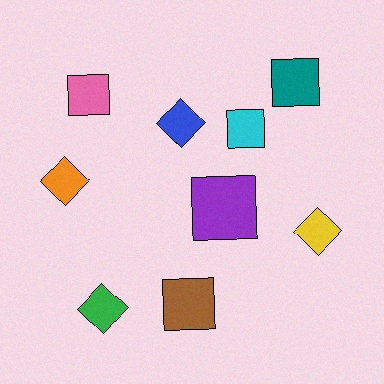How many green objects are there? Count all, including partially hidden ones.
There is 1 green object.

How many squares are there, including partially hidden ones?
There are 5 squares.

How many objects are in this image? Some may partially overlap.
There are 9 objects.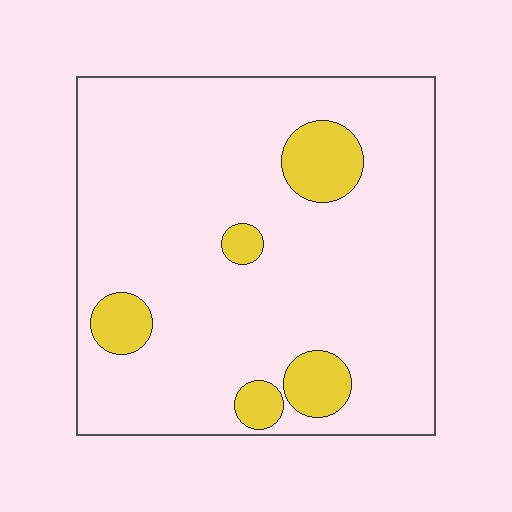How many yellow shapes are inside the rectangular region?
5.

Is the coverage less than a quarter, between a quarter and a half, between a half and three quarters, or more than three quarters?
Less than a quarter.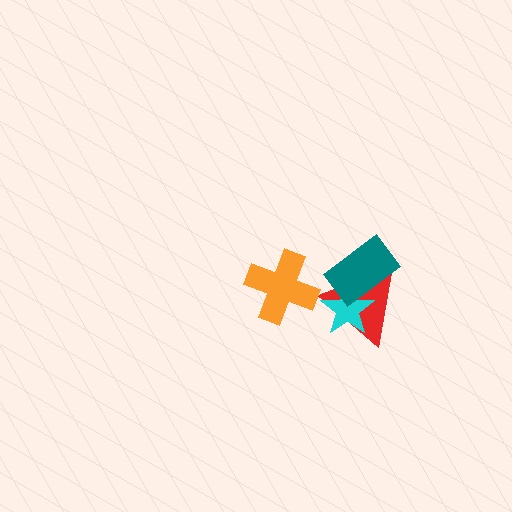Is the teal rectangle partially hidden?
No, no other shape covers it.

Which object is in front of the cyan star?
The teal rectangle is in front of the cyan star.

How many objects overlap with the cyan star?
2 objects overlap with the cyan star.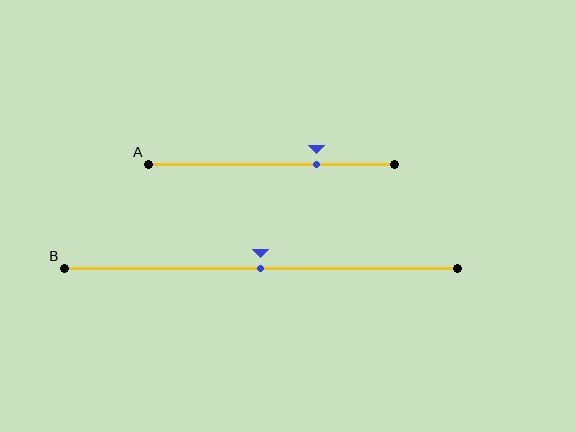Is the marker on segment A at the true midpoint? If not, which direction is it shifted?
No, the marker on segment A is shifted to the right by about 18% of the segment length.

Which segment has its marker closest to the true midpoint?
Segment B has its marker closest to the true midpoint.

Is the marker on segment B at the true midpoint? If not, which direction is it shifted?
Yes, the marker on segment B is at the true midpoint.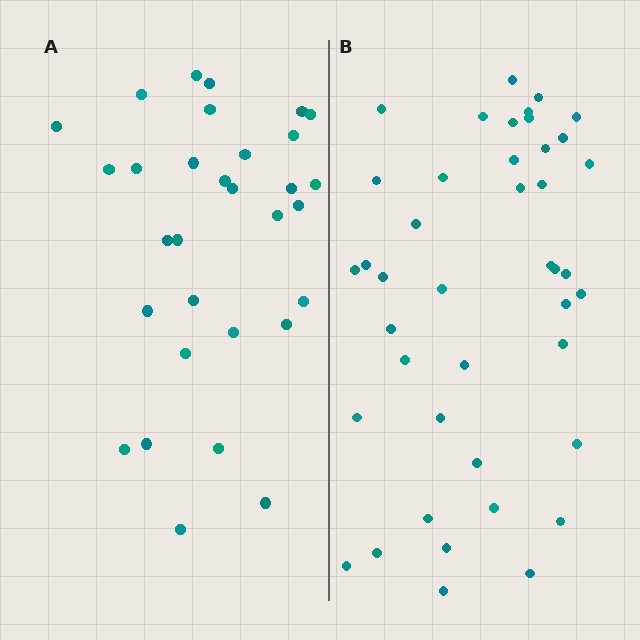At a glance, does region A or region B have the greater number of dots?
Region B (the right region) has more dots.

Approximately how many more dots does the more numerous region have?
Region B has roughly 12 or so more dots than region A.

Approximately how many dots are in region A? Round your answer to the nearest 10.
About 30 dots. (The exact count is 31, which rounds to 30.)